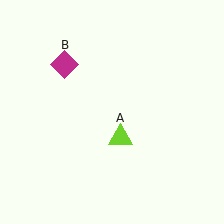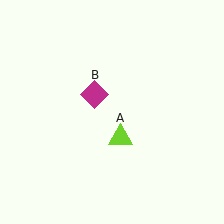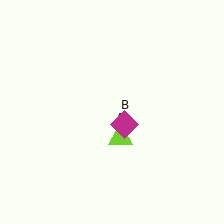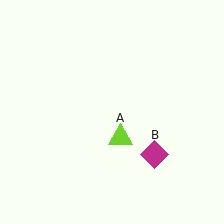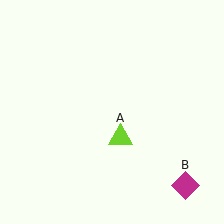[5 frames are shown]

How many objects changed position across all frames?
1 object changed position: magenta diamond (object B).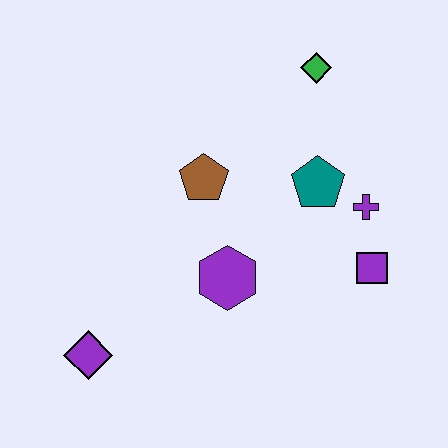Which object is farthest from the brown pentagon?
The purple diamond is farthest from the brown pentagon.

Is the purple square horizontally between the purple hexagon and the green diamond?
No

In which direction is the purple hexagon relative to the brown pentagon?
The purple hexagon is below the brown pentagon.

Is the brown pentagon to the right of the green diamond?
No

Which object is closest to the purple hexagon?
The brown pentagon is closest to the purple hexagon.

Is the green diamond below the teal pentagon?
No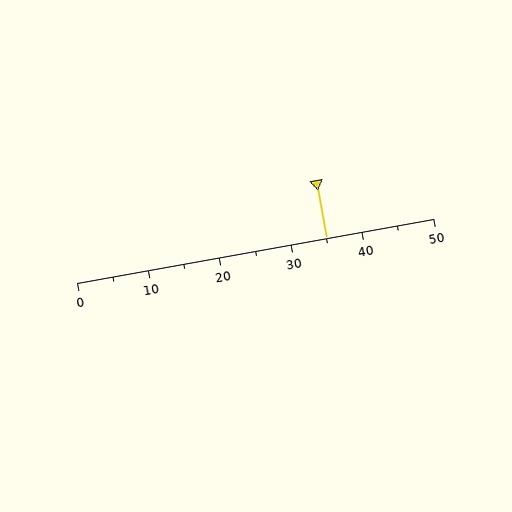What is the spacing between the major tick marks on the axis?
The major ticks are spaced 10 apart.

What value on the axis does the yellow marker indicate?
The marker indicates approximately 35.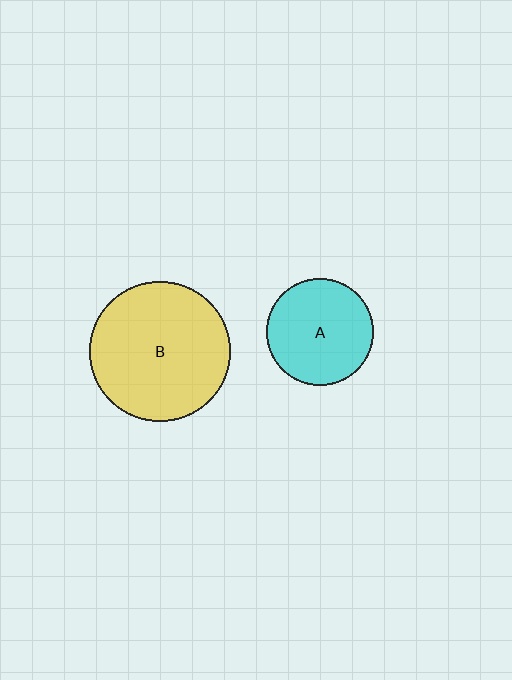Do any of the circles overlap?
No, none of the circles overlap.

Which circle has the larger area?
Circle B (yellow).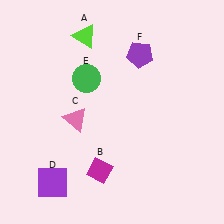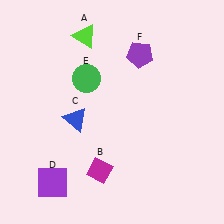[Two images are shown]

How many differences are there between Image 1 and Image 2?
There is 1 difference between the two images.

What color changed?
The triangle (C) changed from pink in Image 1 to blue in Image 2.